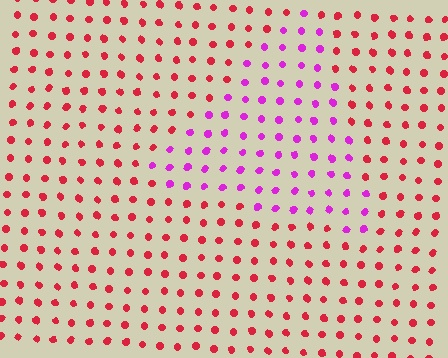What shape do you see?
I see a triangle.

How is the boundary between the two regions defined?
The boundary is defined purely by a slight shift in hue (about 50 degrees). Spacing, size, and orientation are identical on both sides.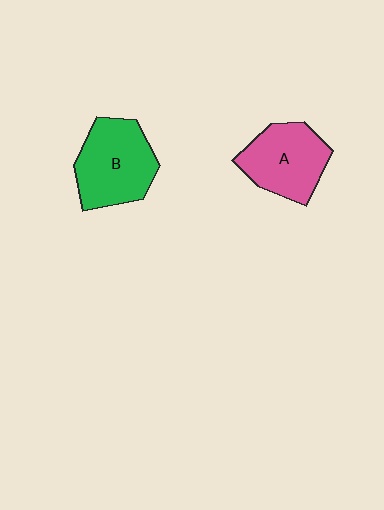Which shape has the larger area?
Shape B (green).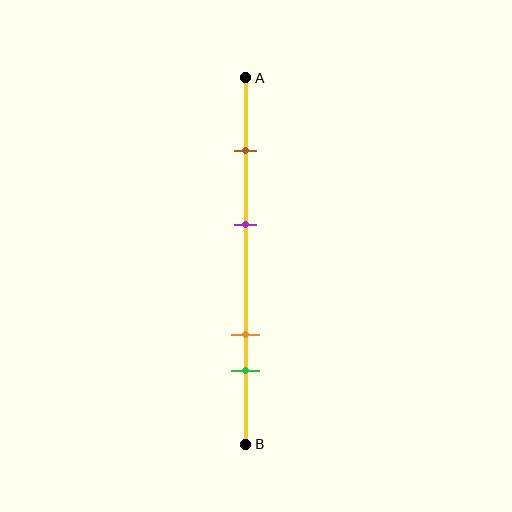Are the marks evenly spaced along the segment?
No, the marks are not evenly spaced.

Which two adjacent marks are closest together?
The orange and green marks are the closest adjacent pair.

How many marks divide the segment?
There are 4 marks dividing the segment.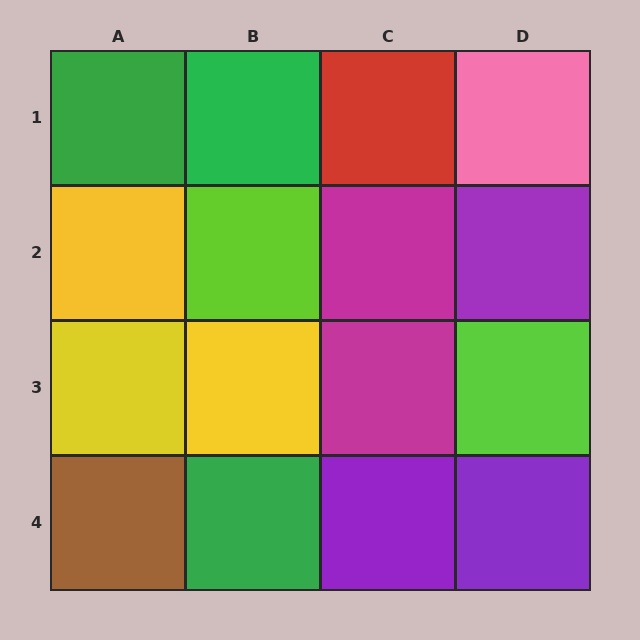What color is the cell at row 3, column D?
Lime.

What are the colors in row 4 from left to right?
Brown, green, purple, purple.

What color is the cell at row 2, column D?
Purple.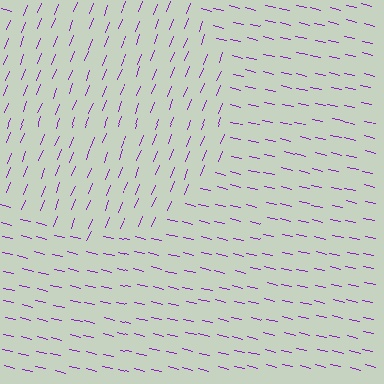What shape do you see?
I see a circle.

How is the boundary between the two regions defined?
The boundary is defined purely by a change in line orientation (approximately 82 degrees difference). All lines are the same color and thickness.